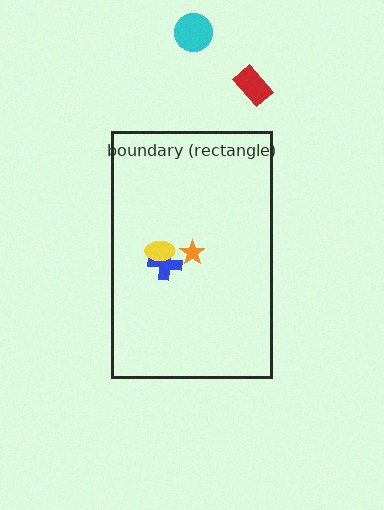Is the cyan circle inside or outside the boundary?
Outside.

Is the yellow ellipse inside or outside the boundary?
Inside.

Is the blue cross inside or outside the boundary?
Inside.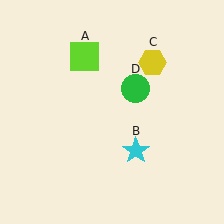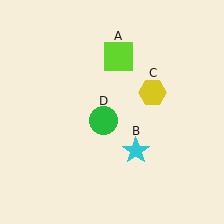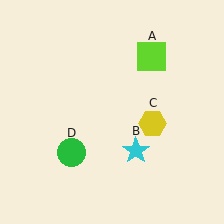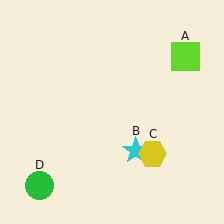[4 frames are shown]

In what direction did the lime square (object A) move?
The lime square (object A) moved right.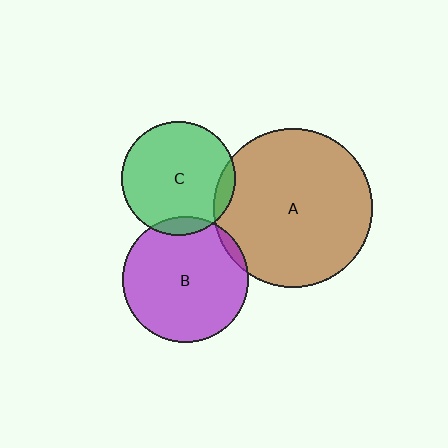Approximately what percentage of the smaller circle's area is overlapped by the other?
Approximately 10%.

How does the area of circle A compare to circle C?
Approximately 1.9 times.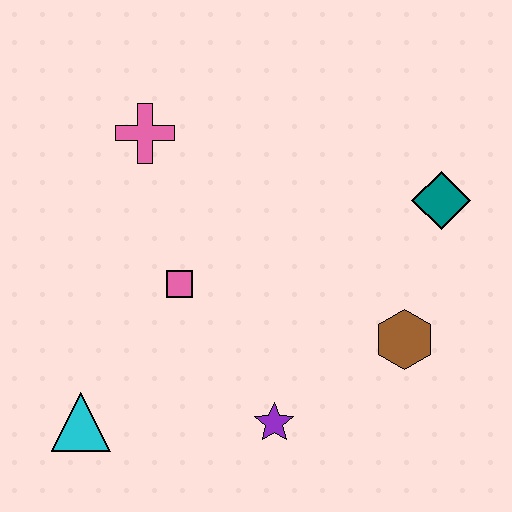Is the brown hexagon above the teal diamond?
No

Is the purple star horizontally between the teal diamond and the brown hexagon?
No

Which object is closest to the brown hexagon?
The teal diamond is closest to the brown hexagon.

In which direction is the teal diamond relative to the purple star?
The teal diamond is above the purple star.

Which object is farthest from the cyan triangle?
The teal diamond is farthest from the cyan triangle.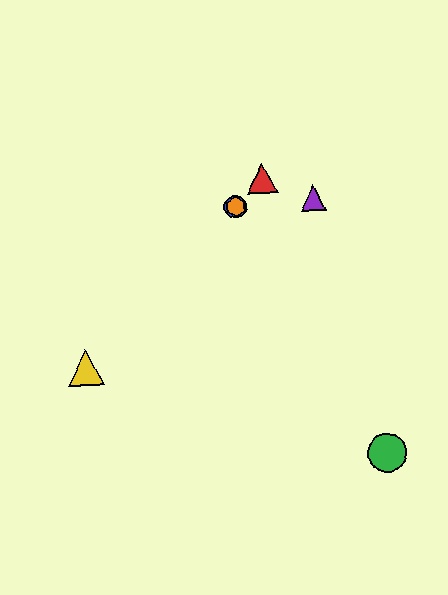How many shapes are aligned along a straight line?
4 shapes (the red triangle, the blue circle, the yellow triangle, the orange hexagon) are aligned along a straight line.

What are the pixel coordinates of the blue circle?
The blue circle is at (235, 207).